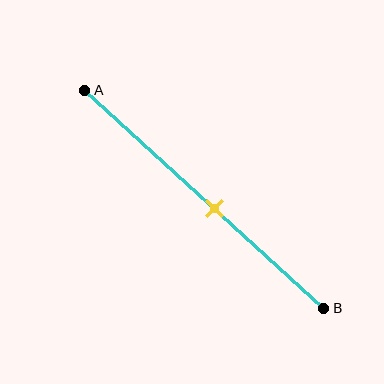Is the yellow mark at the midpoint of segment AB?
No, the mark is at about 55% from A, not at the 50% midpoint.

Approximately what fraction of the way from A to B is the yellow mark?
The yellow mark is approximately 55% of the way from A to B.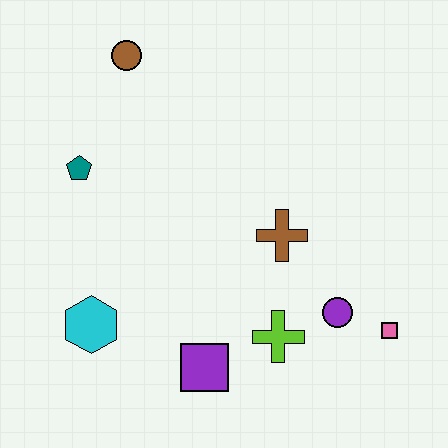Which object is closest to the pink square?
The purple circle is closest to the pink square.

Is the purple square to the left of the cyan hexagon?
No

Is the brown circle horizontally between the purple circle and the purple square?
No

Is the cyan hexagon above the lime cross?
Yes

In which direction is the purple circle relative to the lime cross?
The purple circle is to the right of the lime cross.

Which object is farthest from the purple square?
The brown circle is farthest from the purple square.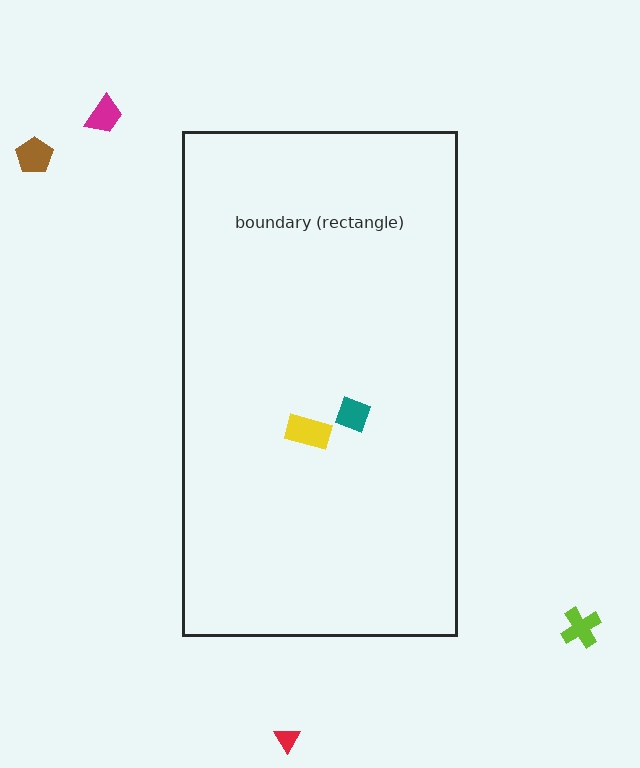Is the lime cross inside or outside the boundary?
Outside.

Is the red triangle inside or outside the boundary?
Outside.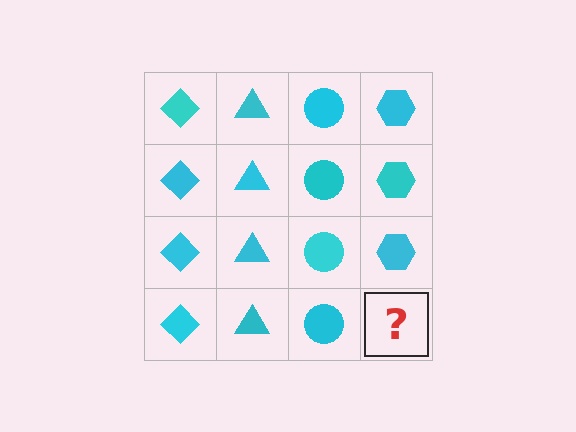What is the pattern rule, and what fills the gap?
The rule is that each column has a consistent shape. The gap should be filled with a cyan hexagon.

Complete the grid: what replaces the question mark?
The question mark should be replaced with a cyan hexagon.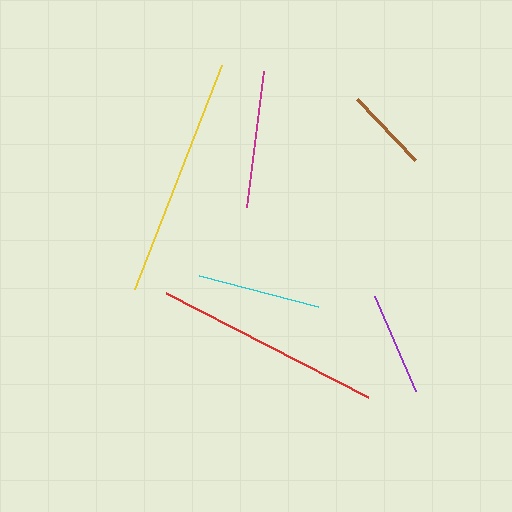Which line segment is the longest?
The yellow line is the longest at approximately 241 pixels.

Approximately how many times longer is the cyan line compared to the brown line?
The cyan line is approximately 1.5 times the length of the brown line.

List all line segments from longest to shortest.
From longest to shortest: yellow, red, magenta, cyan, purple, brown.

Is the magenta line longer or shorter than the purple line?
The magenta line is longer than the purple line.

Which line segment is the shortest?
The brown line is the shortest at approximately 84 pixels.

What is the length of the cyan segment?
The cyan segment is approximately 123 pixels long.